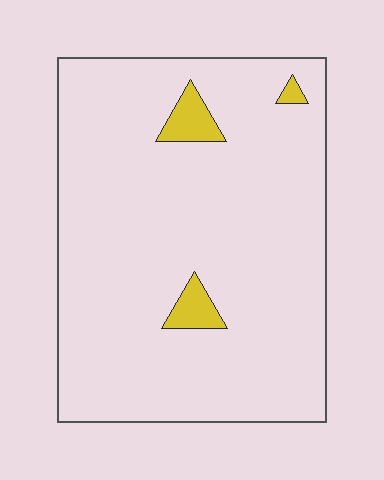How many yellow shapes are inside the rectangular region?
3.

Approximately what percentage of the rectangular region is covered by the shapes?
Approximately 5%.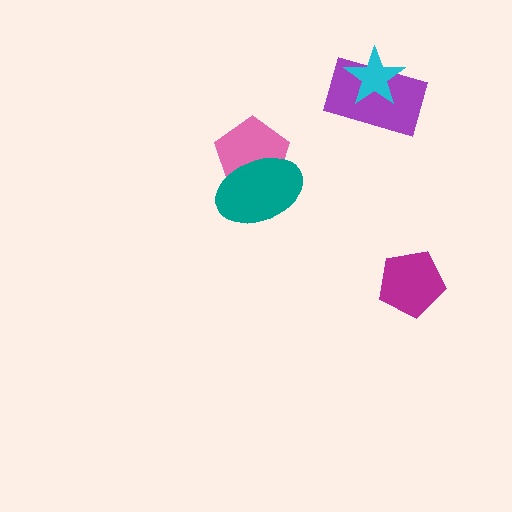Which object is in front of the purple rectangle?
The cyan star is in front of the purple rectangle.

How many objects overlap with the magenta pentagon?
0 objects overlap with the magenta pentagon.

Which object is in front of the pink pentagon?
The teal ellipse is in front of the pink pentagon.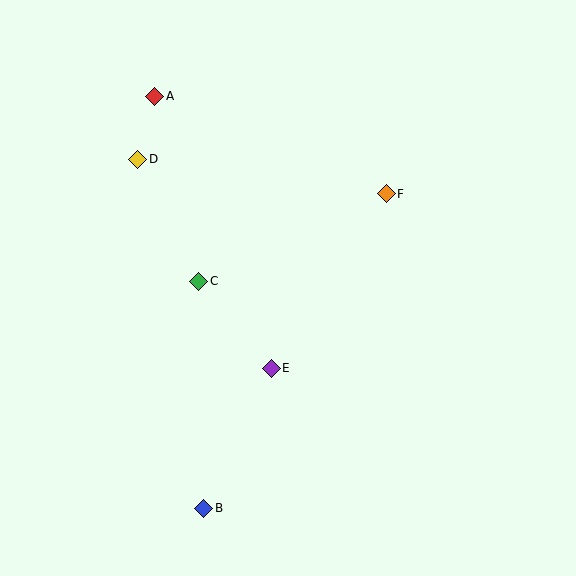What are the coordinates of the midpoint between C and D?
The midpoint between C and D is at (168, 220).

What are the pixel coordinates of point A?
Point A is at (155, 96).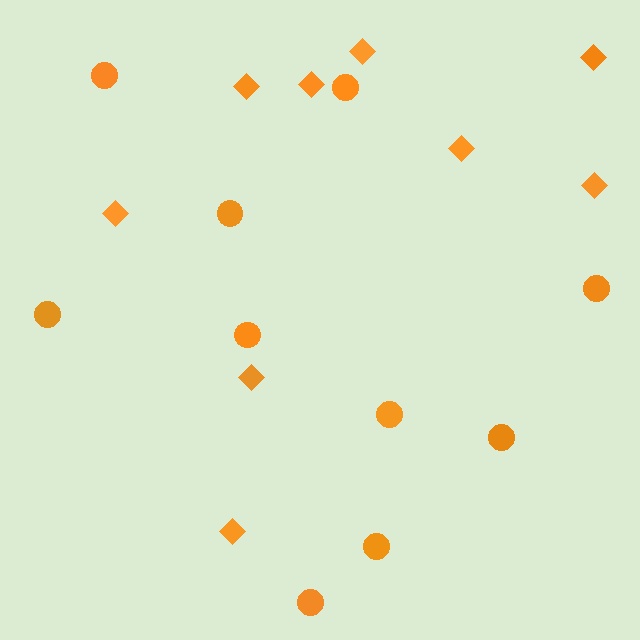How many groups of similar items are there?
There are 2 groups: one group of circles (10) and one group of diamonds (9).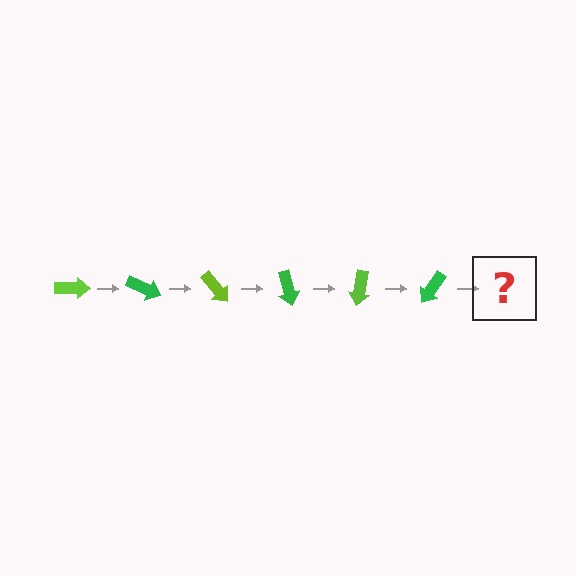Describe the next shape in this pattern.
It should be a lime arrow, rotated 150 degrees from the start.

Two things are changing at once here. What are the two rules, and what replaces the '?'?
The two rules are that it rotates 25 degrees each step and the color cycles through lime and green. The '?' should be a lime arrow, rotated 150 degrees from the start.